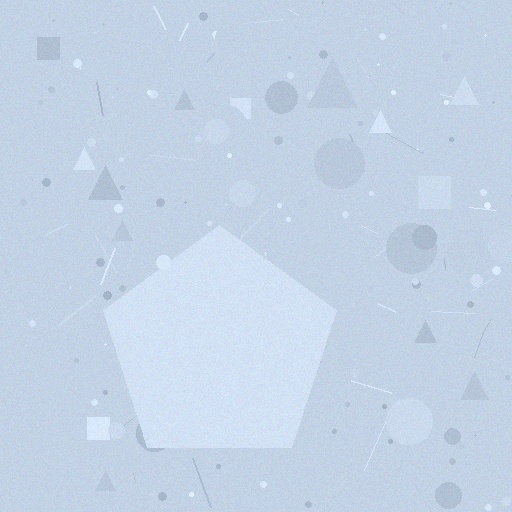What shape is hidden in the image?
A pentagon is hidden in the image.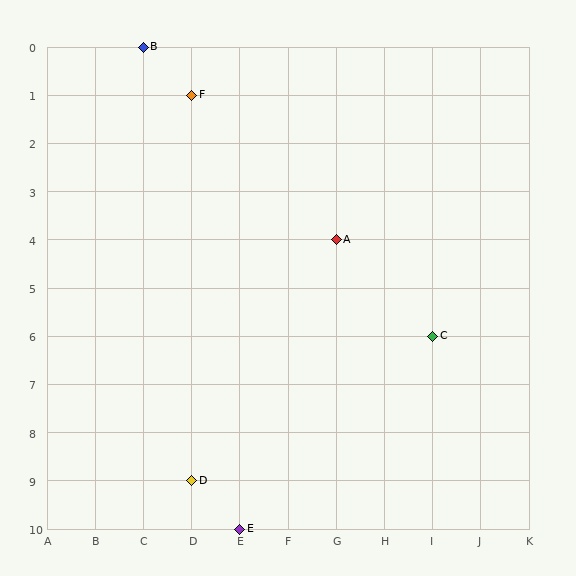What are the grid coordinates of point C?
Point C is at grid coordinates (I, 6).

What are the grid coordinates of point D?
Point D is at grid coordinates (D, 9).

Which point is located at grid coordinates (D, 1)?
Point F is at (D, 1).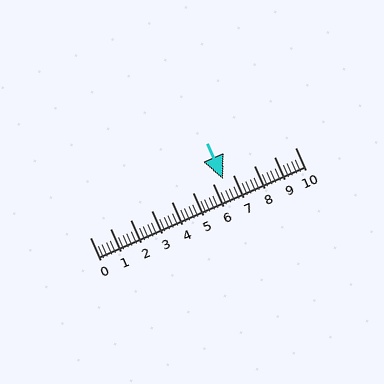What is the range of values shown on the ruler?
The ruler shows values from 0 to 10.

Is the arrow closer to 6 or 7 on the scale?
The arrow is closer to 7.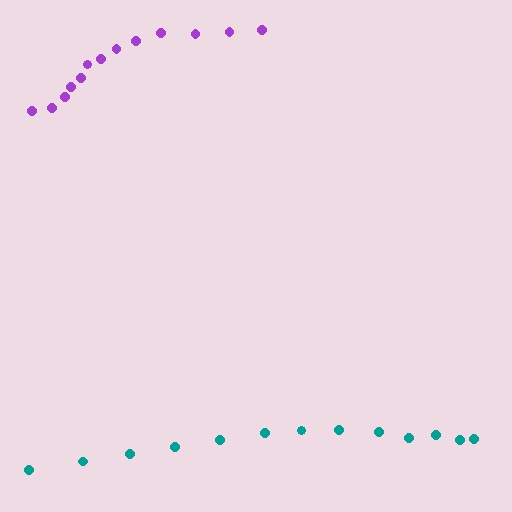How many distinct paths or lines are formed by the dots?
There are 2 distinct paths.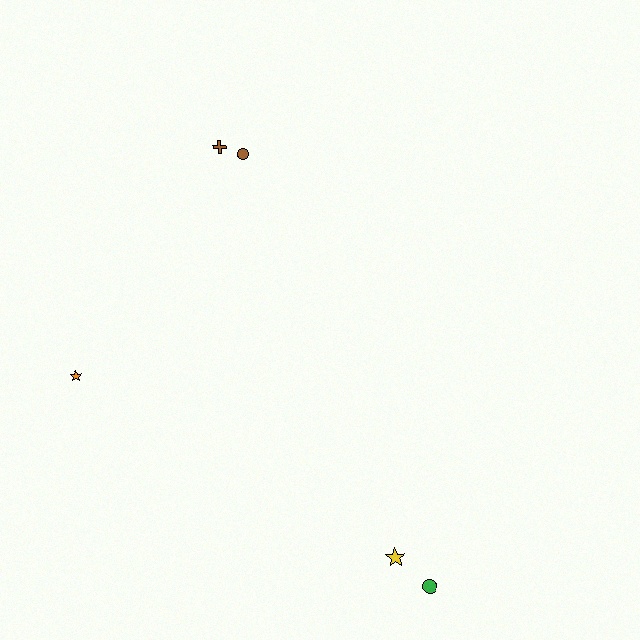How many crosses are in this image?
There is 1 cross.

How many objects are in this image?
There are 5 objects.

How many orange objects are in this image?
There is 1 orange object.